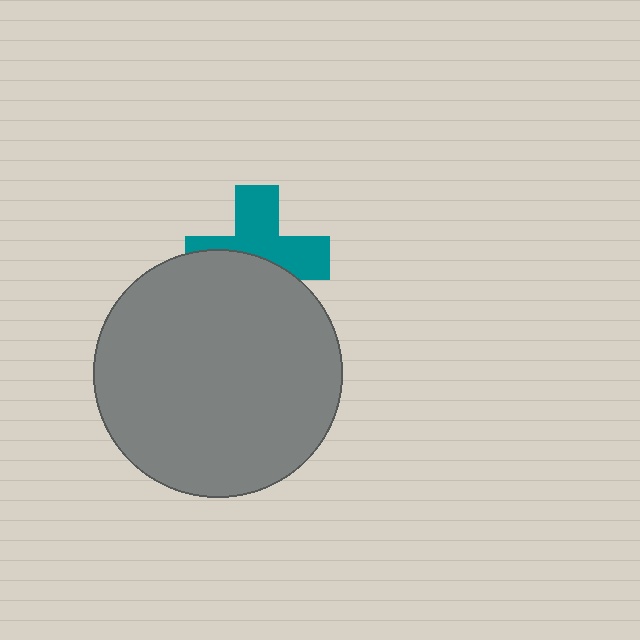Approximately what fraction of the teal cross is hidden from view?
Roughly 45% of the teal cross is hidden behind the gray circle.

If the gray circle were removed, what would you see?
You would see the complete teal cross.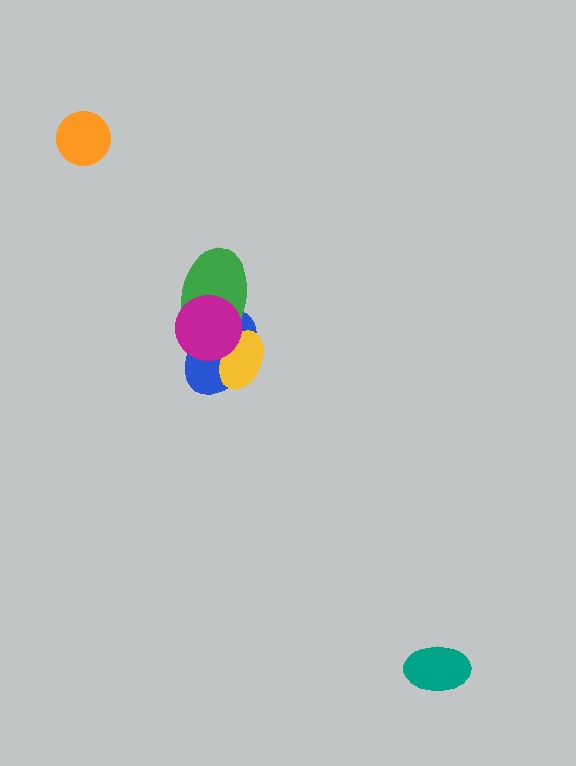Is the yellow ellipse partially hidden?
Yes, it is partially covered by another shape.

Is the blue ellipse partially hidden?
Yes, it is partially covered by another shape.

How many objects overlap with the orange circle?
0 objects overlap with the orange circle.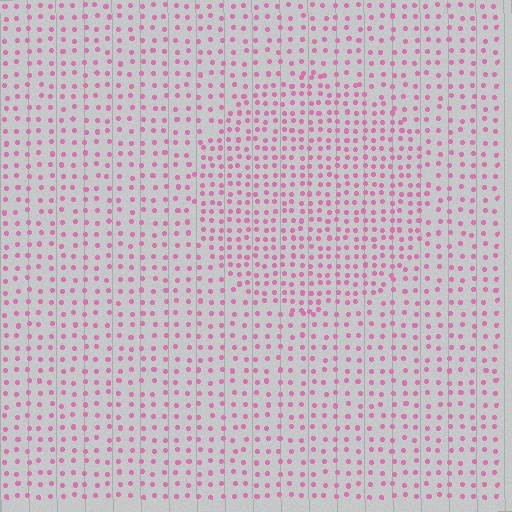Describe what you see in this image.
The image contains small pink elements arranged at two different densities. A circle-shaped region is visible where the elements are more densely packed than the surrounding area.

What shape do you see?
I see a circle.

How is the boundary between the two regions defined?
The boundary is defined by a change in element density (approximately 1.6x ratio). All elements are the same color, size, and shape.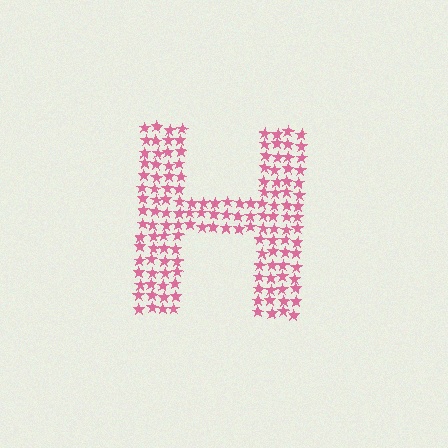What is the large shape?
The large shape is the letter H.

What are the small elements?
The small elements are stars.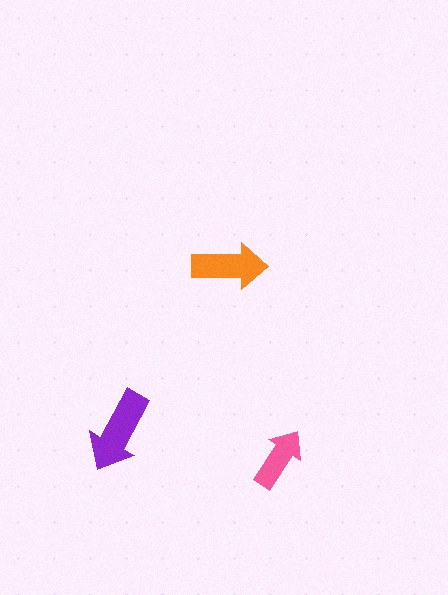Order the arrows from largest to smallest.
the purple one, the orange one, the pink one.